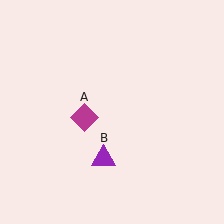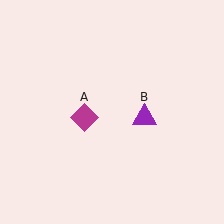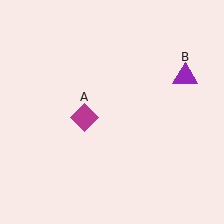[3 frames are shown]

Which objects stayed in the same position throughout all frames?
Magenta diamond (object A) remained stationary.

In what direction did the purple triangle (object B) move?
The purple triangle (object B) moved up and to the right.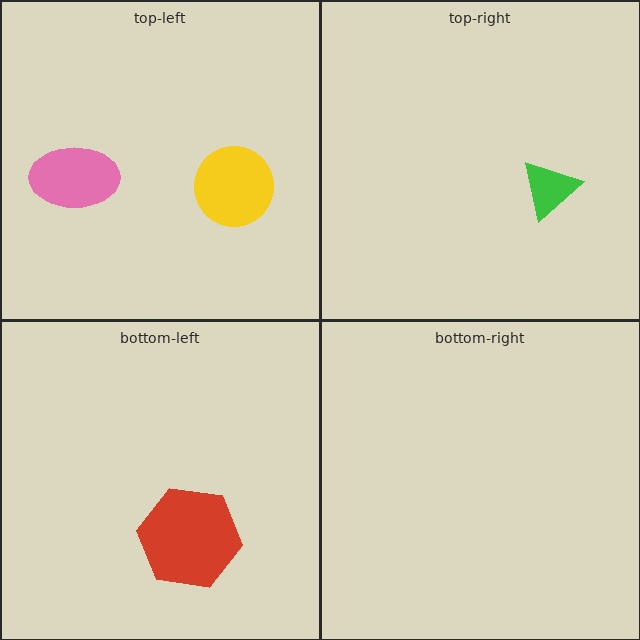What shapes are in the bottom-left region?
The red hexagon.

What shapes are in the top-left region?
The pink ellipse, the yellow circle.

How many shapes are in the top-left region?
2.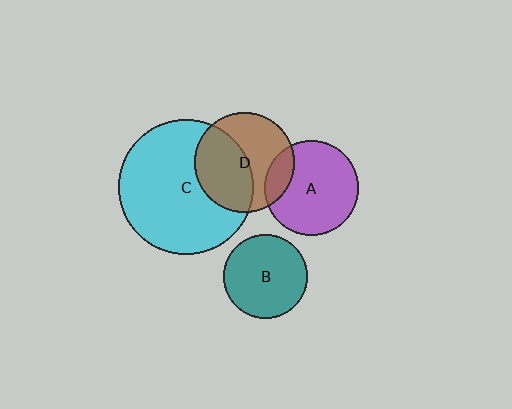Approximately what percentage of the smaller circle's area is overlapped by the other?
Approximately 15%.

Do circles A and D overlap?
Yes.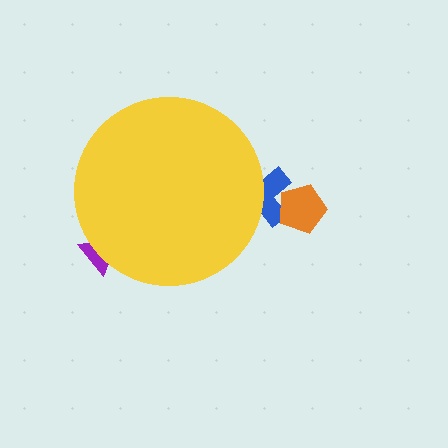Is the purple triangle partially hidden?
Yes, the purple triangle is partially hidden behind the yellow circle.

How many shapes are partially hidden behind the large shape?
2 shapes are partially hidden.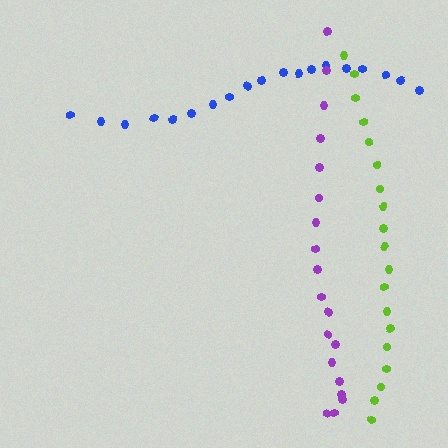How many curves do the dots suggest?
There are 3 distinct paths.